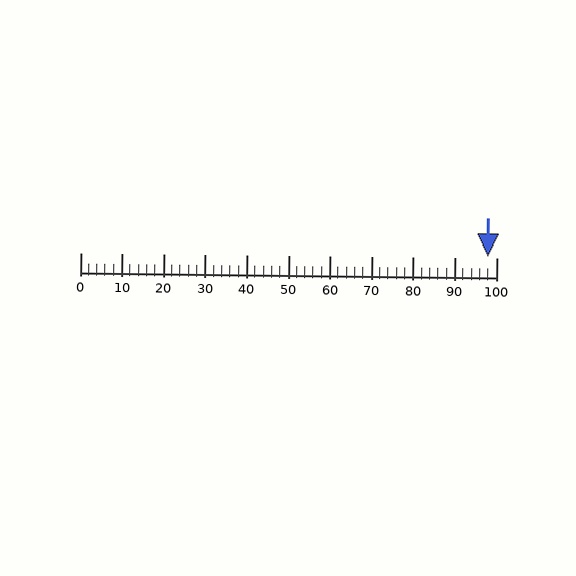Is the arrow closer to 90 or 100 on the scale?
The arrow is closer to 100.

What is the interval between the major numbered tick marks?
The major tick marks are spaced 10 units apart.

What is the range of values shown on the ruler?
The ruler shows values from 0 to 100.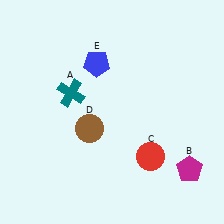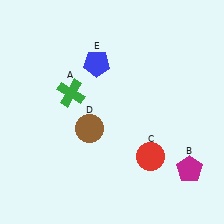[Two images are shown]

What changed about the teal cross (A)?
In Image 1, A is teal. In Image 2, it changed to green.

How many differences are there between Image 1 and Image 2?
There is 1 difference between the two images.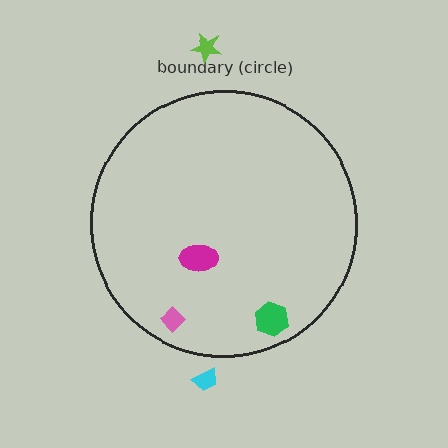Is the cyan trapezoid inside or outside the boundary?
Outside.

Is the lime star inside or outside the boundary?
Outside.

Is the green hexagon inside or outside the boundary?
Inside.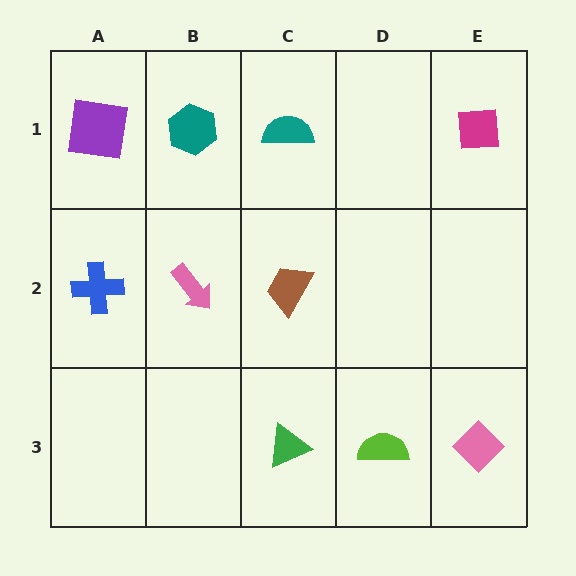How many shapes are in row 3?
3 shapes.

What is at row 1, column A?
A purple square.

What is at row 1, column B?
A teal hexagon.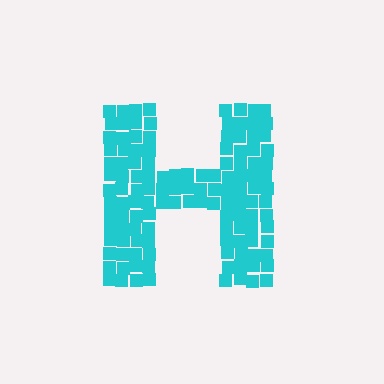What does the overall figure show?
The overall figure shows the letter H.